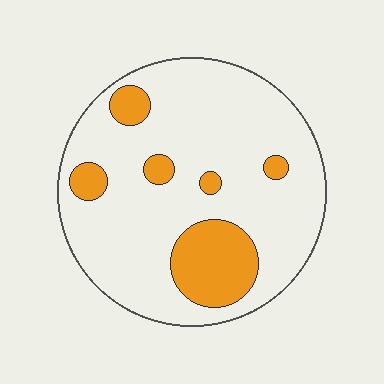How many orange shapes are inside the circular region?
6.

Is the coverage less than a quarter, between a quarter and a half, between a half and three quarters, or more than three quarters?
Less than a quarter.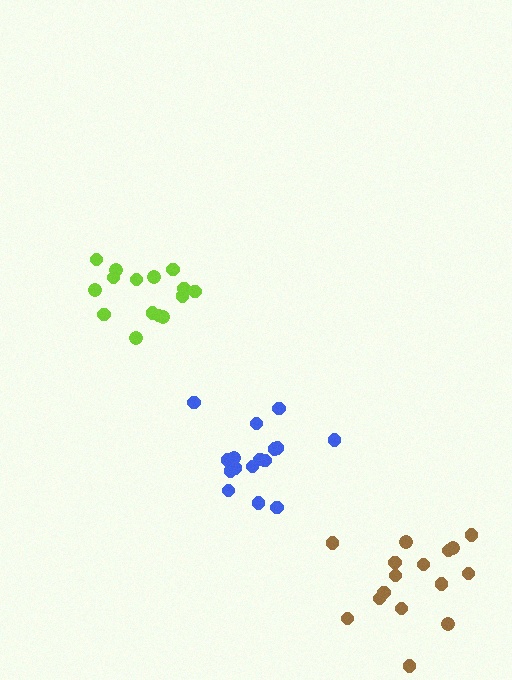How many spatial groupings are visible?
There are 3 spatial groupings.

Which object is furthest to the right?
The brown cluster is rightmost.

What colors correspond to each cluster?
The clusters are colored: brown, blue, lime.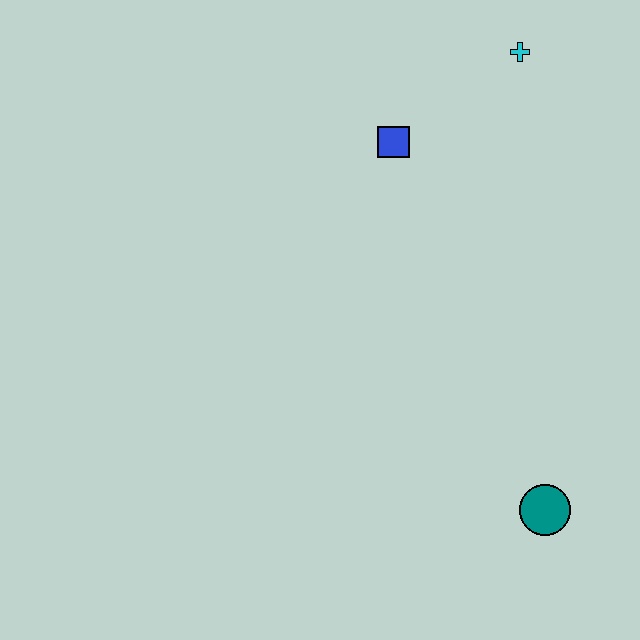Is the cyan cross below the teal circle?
No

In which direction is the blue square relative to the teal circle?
The blue square is above the teal circle.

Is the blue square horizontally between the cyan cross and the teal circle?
No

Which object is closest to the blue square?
The cyan cross is closest to the blue square.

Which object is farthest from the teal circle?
The cyan cross is farthest from the teal circle.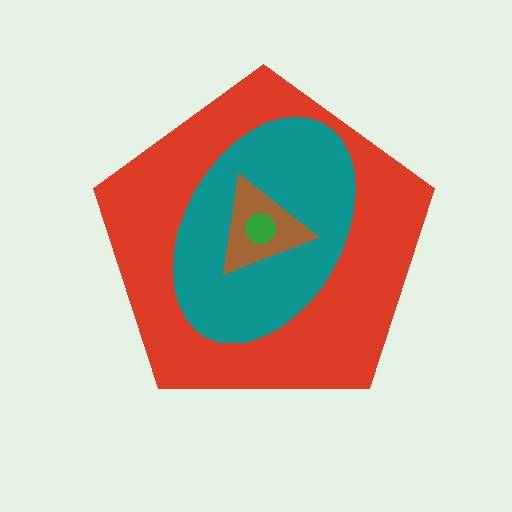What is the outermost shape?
The red pentagon.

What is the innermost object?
The green circle.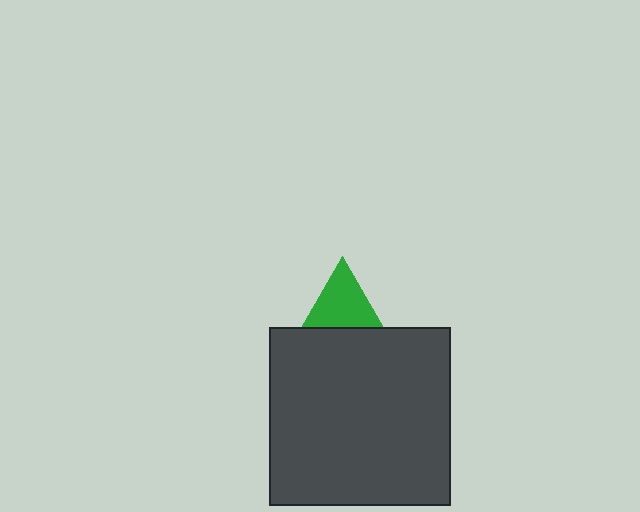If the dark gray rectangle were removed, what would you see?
You would see the complete green triangle.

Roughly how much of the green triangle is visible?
About half of it is visible (roughly 52%).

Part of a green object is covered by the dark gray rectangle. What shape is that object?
It is a triangle.